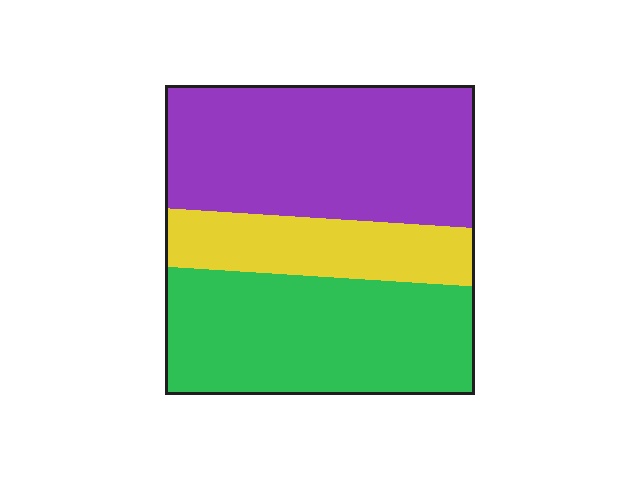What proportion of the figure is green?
Green takes up about three eighths (3/8) of the figure.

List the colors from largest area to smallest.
From largest to smallest: purple, green, yellow.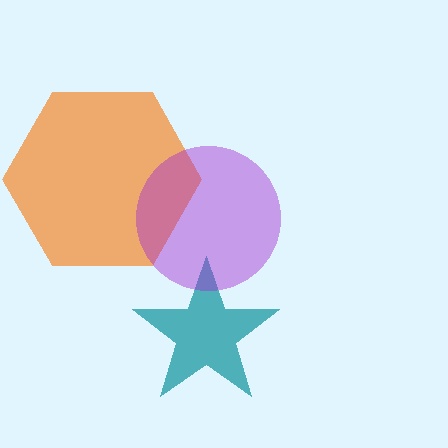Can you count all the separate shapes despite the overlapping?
Yes, there are 3 separate shapes.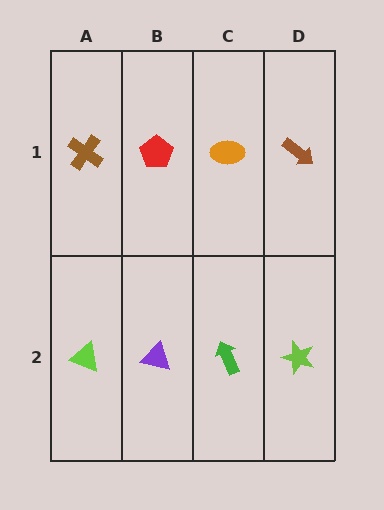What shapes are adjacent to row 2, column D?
A brown arrow (row 1, column D), a green arrow (row 2, column C).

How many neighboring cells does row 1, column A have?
2.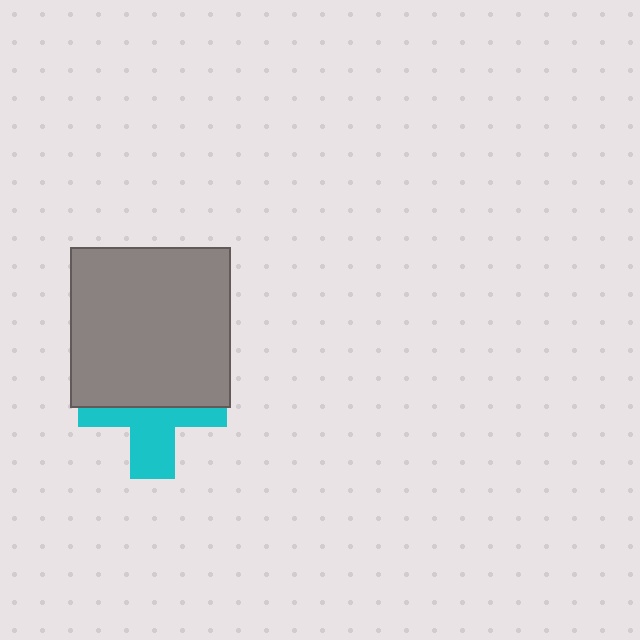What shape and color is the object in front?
The object in front is a gray square.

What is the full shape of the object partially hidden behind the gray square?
The partially hidden object is a cyan cross.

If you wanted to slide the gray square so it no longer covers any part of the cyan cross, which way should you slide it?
Slide it up — that is the most direct way to separate the two shapes.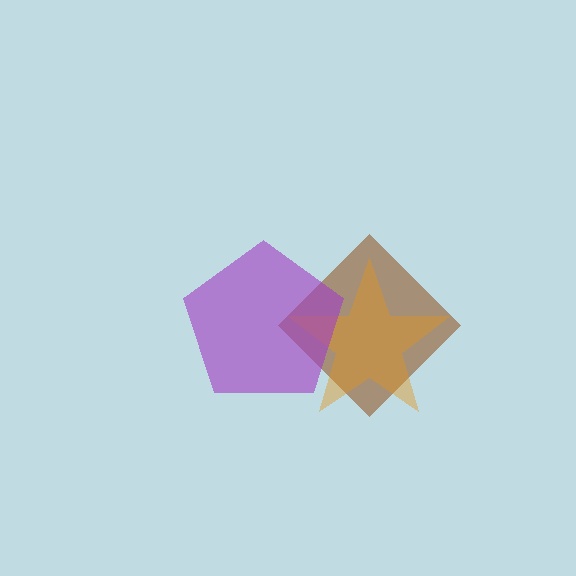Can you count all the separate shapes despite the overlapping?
Yes, there are 3 separate shapes.